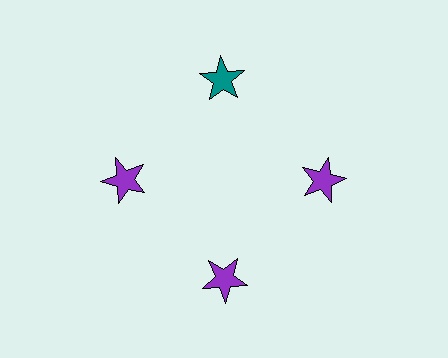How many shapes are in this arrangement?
There are 4 shapes arranged in a ring pattern.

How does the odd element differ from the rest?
It has a different color: teal instead of purple.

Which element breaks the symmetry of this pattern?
The teal star at roughly the 12 o'clock position breaks the symmetry. All other shapes are purple stars.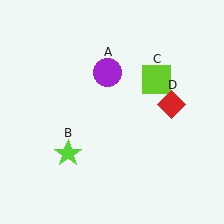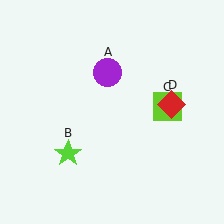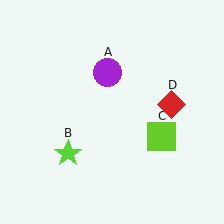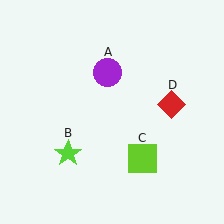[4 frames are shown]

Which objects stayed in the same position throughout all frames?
Purple circle (object A) and lime star (object B) and red diamond (object D) remained stationary.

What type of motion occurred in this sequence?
The lime square (object C) rotated clockwise around the center of the scene.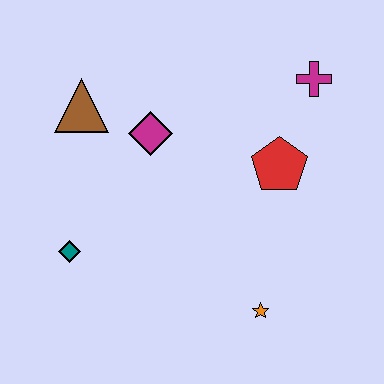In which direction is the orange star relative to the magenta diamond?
The orange star is below the magenta diamond.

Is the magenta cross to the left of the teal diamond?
No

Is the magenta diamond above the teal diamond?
Yes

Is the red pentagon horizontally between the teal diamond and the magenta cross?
Yes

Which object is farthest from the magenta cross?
The teal diamond is farthest from the magenta cross.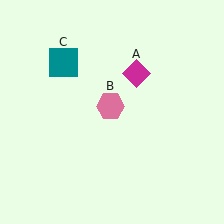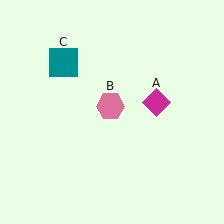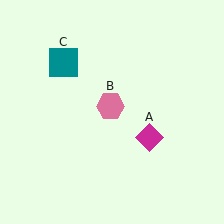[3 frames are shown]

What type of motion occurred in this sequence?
The magenta diamond (object A) rotated clockwise around the center of the scene.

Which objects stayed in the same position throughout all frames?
Pink hexagon (object B) and teal square (object C) remained stationary.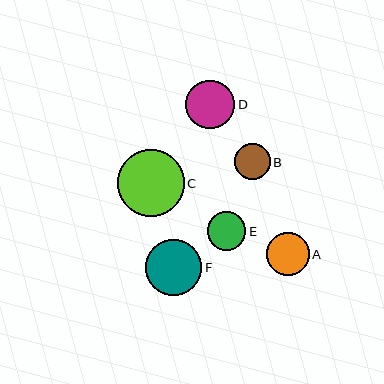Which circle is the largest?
Circle C is the largest with a size of approximately 67 pixels.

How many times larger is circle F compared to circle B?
Circle F is approximately 1.6 times the size of circle B.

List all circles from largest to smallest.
From largest to smallest: C, F, D, A, E, B.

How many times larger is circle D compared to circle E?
Circle D is approximately 1.3 times the size of circle E.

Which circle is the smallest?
Circle B is the smallest with a size of approximately 36 pixels.